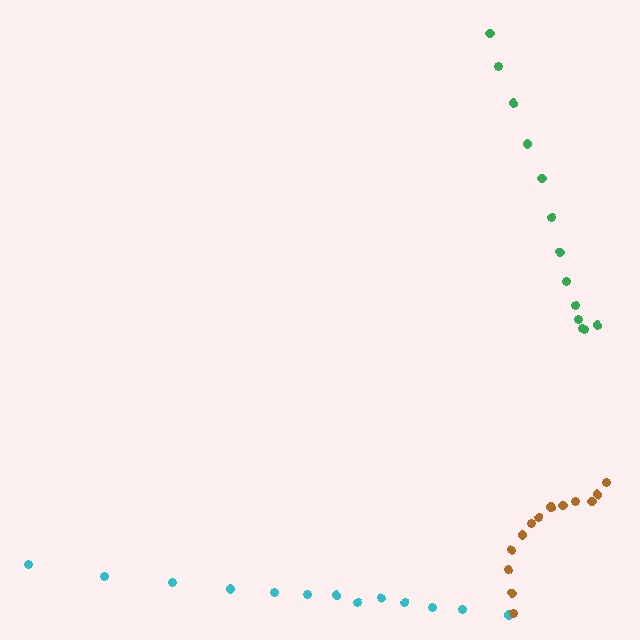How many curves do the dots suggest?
There are 3 distinct paths.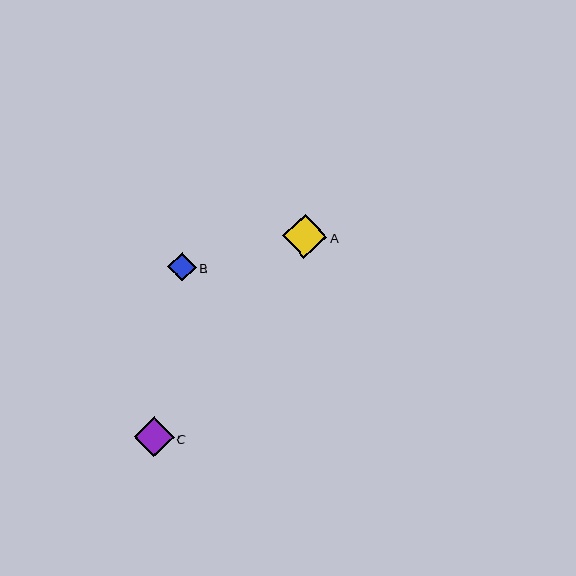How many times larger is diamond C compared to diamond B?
Diamond C is approximately 1.4 times the size of diamond B.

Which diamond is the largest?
Diamond A is the largest with a size of approximately 44 pixels.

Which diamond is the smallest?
Diamond B is the smallest with a size of approximately 29 pixels.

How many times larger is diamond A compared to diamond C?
Diamond A is approximately 1.1 times the size of diamond C.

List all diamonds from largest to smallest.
From largest to smallest: A, C, B.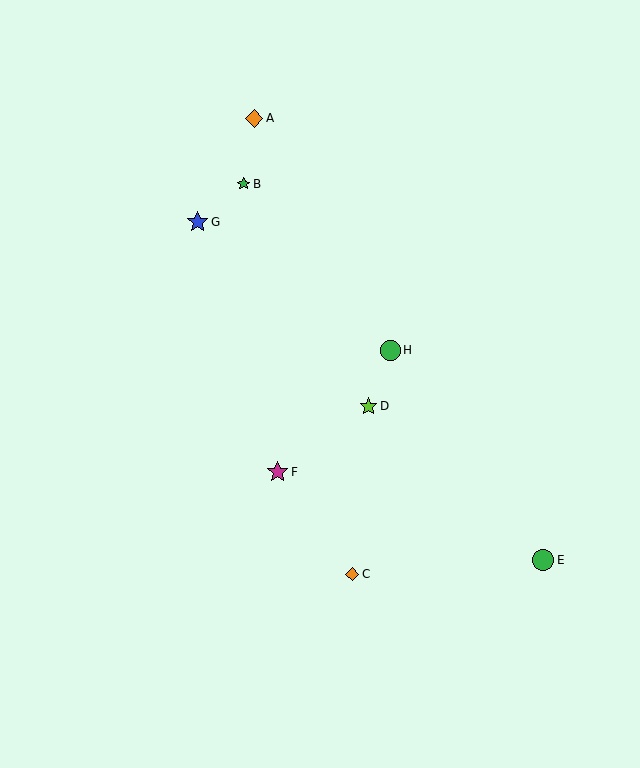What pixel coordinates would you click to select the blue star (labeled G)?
Click at (198, 222) to select the blue star G.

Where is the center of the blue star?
The center of the blue star is at (198, 222).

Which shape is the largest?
The magenta star (labeled F) is the largest.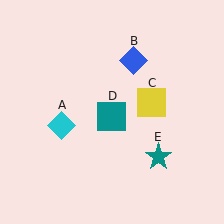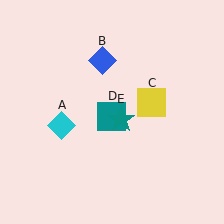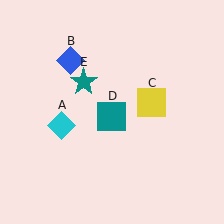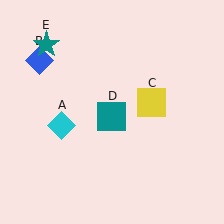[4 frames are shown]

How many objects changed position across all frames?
2 objects changed position: blue diamond (object B), teal star (object E).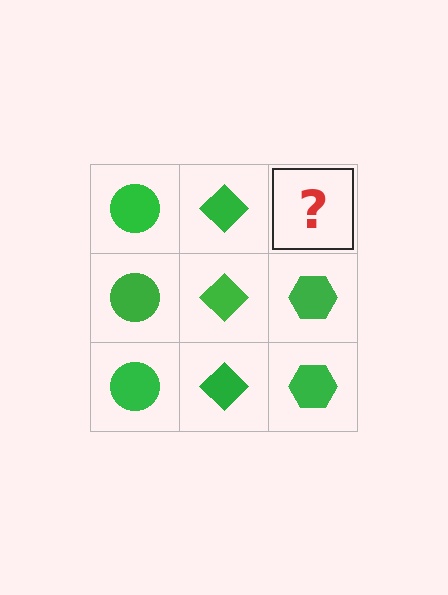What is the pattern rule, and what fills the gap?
The rule is that each column has a consistent shape. The gap should be filled with a green hexagon.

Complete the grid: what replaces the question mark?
The question mark should be replaced with a green hexagon.